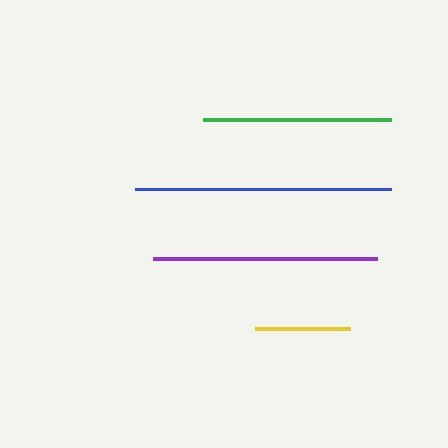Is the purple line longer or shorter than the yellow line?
The purple line is longer than the yellow line.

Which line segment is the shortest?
The yellow line is the shortest at approximately 95 pixels.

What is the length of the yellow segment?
The yellow segment is approximately 95 pixels long.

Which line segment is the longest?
The blue line is the longest at approximately 255 pixels.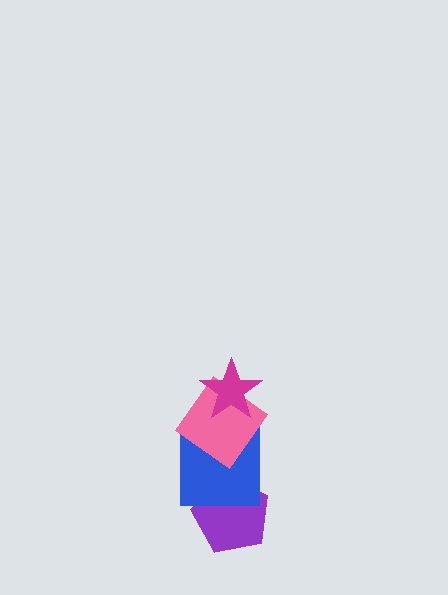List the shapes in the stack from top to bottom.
From top to bottom: the magenta star, the pink diamond, the blue square, the purple pentagon.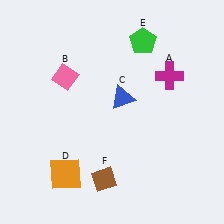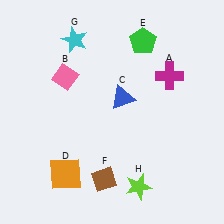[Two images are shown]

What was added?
A cyan star (G), a lime star (H) were added in Image 2.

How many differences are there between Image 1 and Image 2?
There are 2 differences between the two images.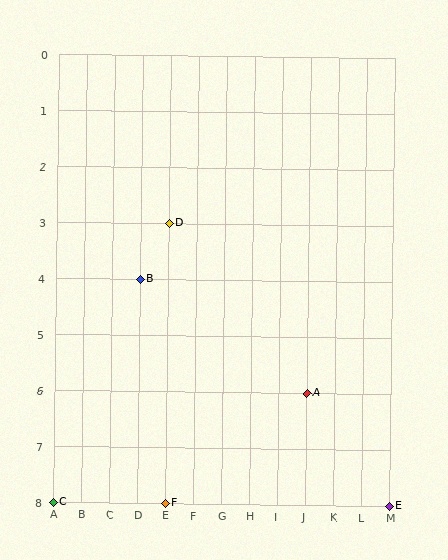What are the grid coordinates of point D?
Point D is at grid coordinates (E, 3).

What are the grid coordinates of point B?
Point B is at grid coordinates (D, 4).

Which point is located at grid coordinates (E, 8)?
Point F is at (E, 8).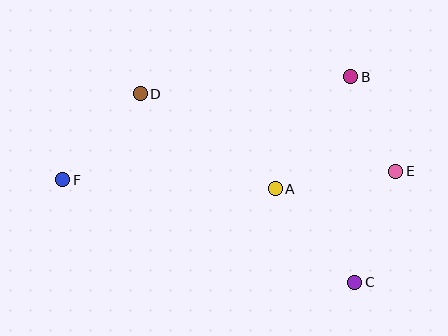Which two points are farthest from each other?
Points E and F are farthest from each other.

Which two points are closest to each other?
Points B and E are closest to each other.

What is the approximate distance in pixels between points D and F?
The distance between D and F is approximately 116 pixels.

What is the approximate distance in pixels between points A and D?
The distance between A and D is approximately 165 pixels.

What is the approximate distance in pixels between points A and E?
The distance between A and E is approximately 122 pixels.